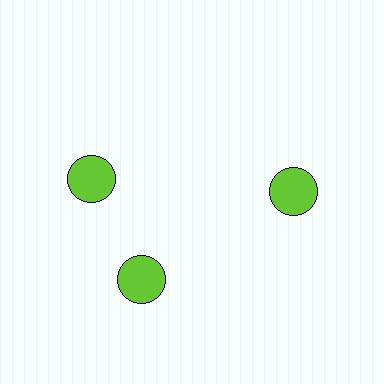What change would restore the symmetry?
The symmetry would be restored by rotating it back into even spacing with its neighbors so that all 3 circles sit at equal angles and equal distance from the center.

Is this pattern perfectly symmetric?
No. The 3 lime circles are arranged in a ring, but one element near the 11 o'clock position is rotated out of alignment along the ring, breaking the 3-fold rotational symmetry.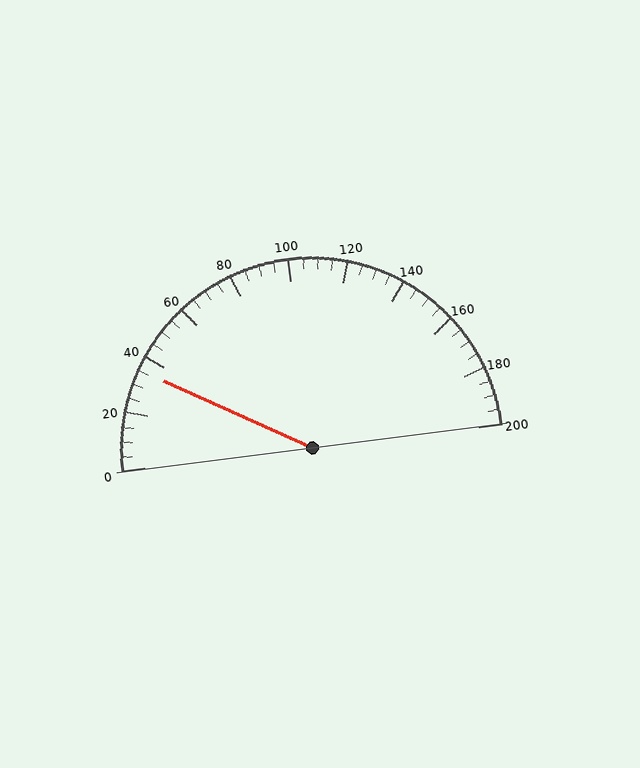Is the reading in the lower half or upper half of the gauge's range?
The reading is in the lower half of the range (0 to 200).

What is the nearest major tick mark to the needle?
The nearest major tick mark is 40.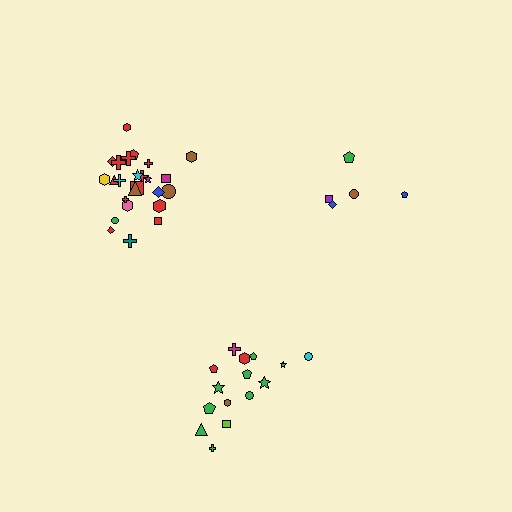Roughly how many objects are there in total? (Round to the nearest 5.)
Roughly 45 objects in total.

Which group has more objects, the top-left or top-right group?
The top-left group.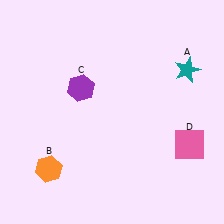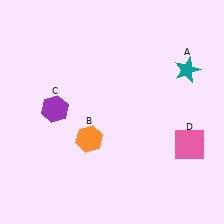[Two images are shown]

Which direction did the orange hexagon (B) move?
The orange hexagon (B) moved right.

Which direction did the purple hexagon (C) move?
The purple hexagon (C) moved left.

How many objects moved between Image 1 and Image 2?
2 objects moved between the two images.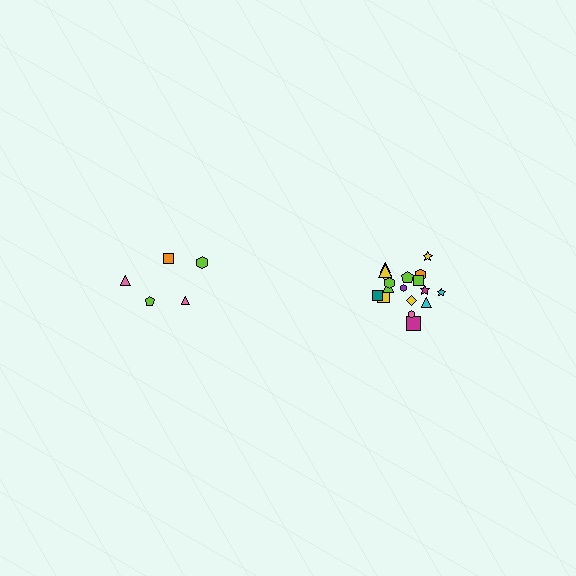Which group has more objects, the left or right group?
The right group.